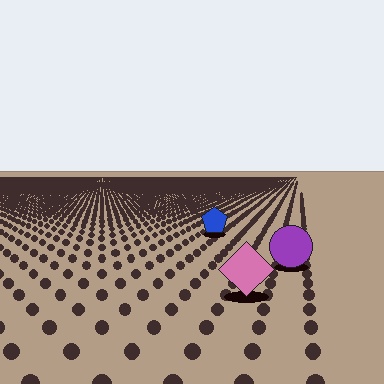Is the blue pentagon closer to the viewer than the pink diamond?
No. The pink diamond is closer — you can tell from the texture gradient: the ground texture is coarser near it.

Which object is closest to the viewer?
The pink diamond is closest. The texture marks near it are larger and more spread out.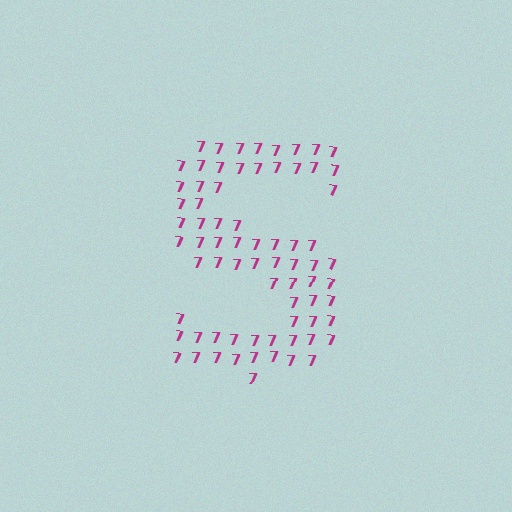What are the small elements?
The small elements are digit 7's.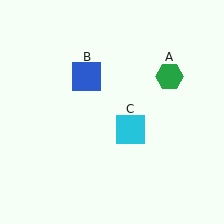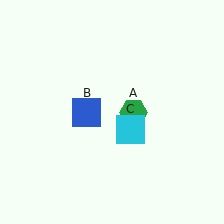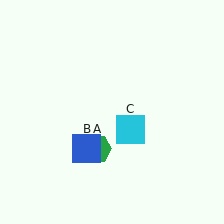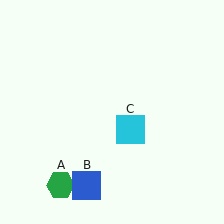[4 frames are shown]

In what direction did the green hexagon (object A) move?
The green hexagon (object A) moved down and to the left.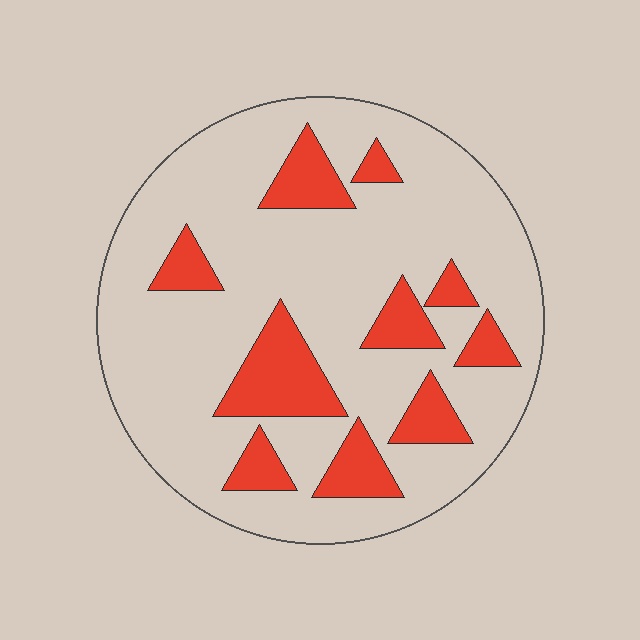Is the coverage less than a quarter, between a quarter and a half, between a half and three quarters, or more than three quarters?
Less than a quarter.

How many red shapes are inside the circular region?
10.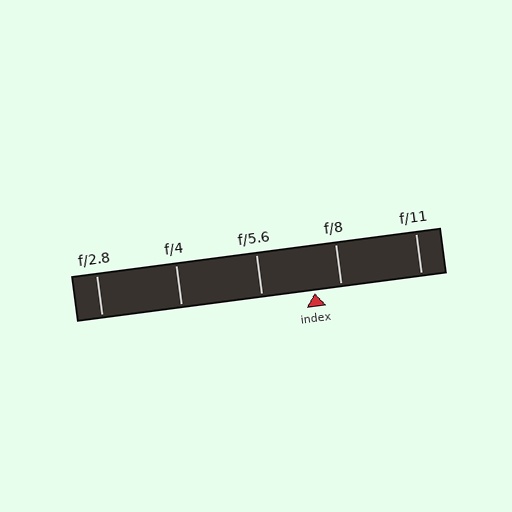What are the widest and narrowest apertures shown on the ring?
The widest aperture shown is f/2.8 and the narrowest is f/11.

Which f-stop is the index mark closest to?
The index mark is closest to f/8.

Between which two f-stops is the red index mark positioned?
The index mark is between f/5.6 and f/8.